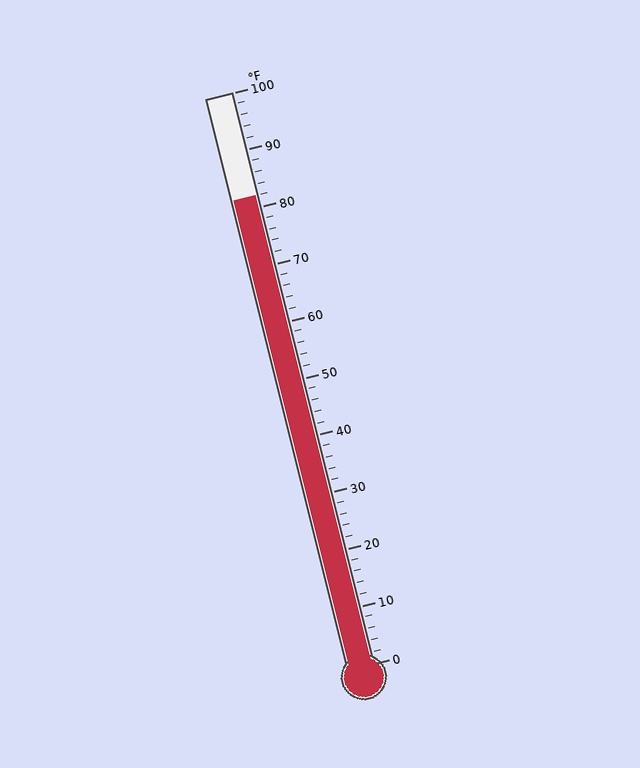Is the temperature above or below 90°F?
The temperature is below 90°F.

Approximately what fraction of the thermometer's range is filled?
The thermometer is filled to approximately 80% of its range.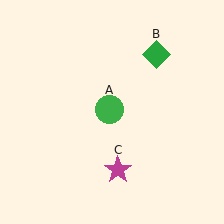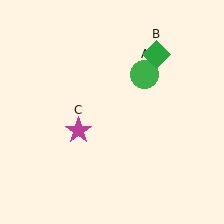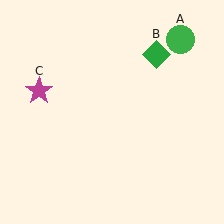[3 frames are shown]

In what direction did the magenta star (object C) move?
The magenta star (object C) moved up and to the left.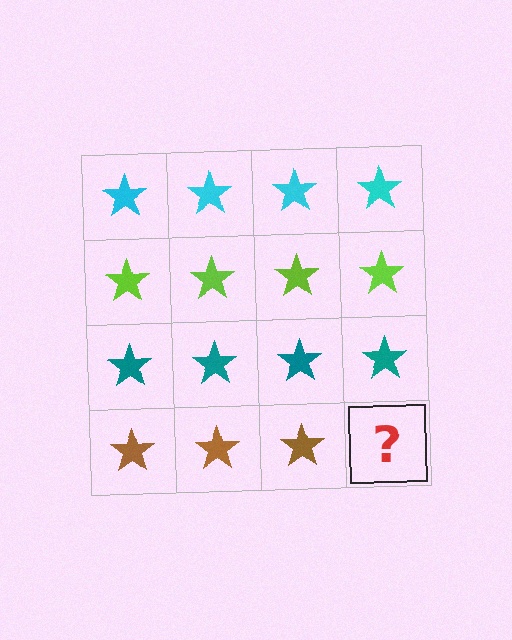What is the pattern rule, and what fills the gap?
The rule is that each row has a consistent color. The gap should be filled with a brown star.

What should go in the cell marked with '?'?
The missing cell should contain a brown star.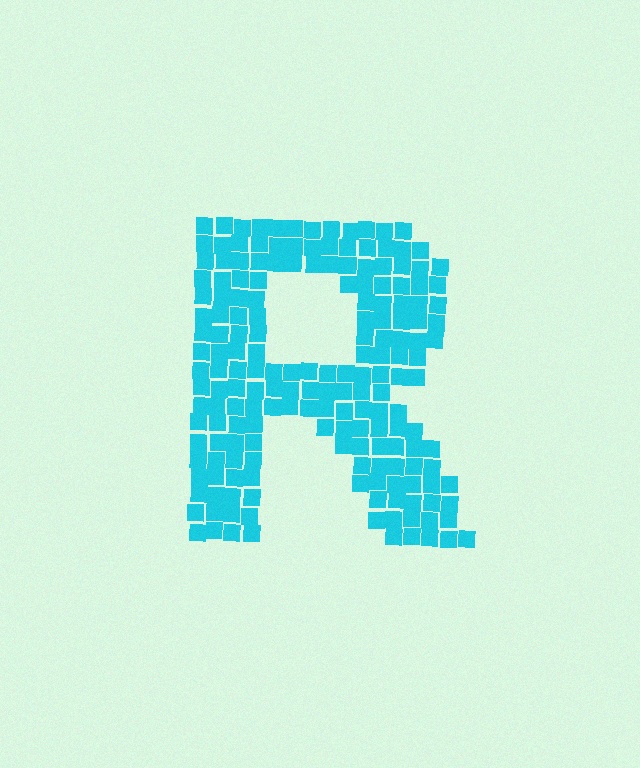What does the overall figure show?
The overall figure shows the letter R.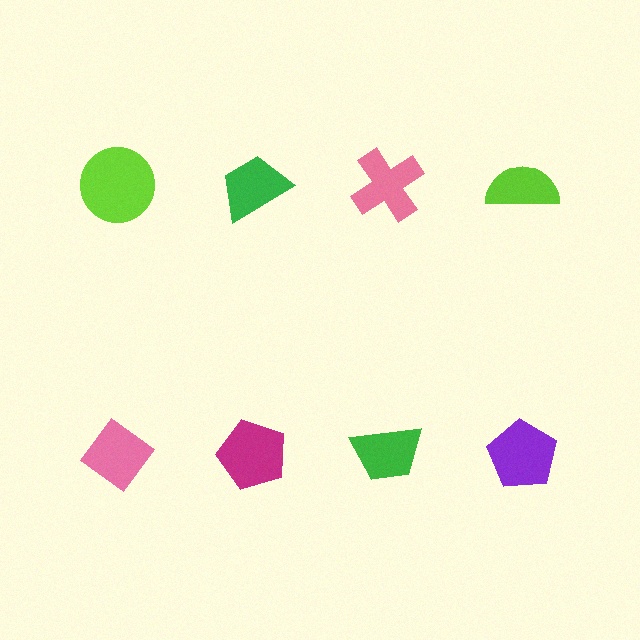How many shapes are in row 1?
4 shapes.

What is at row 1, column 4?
A lime semicircle.